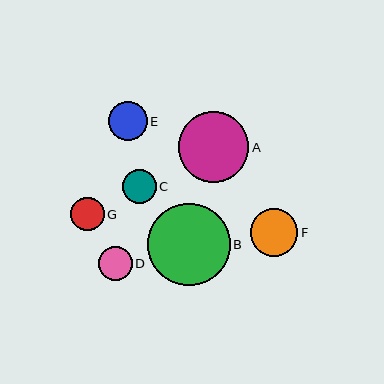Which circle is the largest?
Circle B is the largest with a size of approximately 83 pixels.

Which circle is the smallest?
Circle C is the smallest with a size of approximately 34 pixels.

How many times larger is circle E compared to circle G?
Circle E is approximately 1.2 times the size of circle G.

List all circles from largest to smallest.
From largest to smallest: B, A, F, E, D, G, C.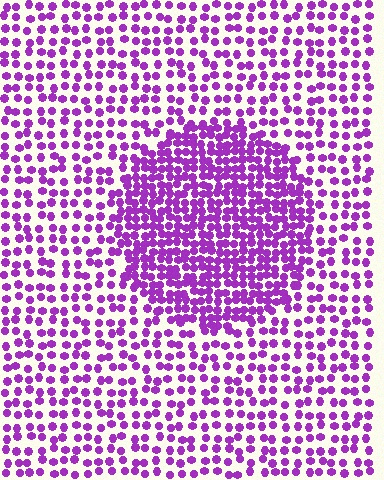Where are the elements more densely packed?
The elements are more densely packed inside the circle boundary.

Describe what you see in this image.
The image contains small purple elements arranged at two different densities. A circle-shaped region is visible where the elements are more densely packed than the surrounding area.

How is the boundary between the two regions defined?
The boundary is defined by a change in element density (approximately 2.0x ratio). All elements are the same color, size, and shape.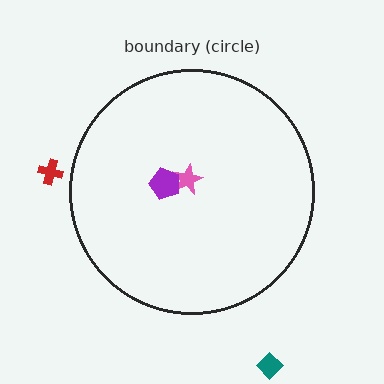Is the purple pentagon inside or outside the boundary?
Inside.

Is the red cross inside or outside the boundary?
Outside.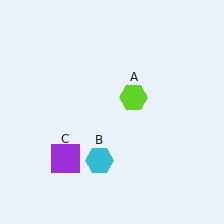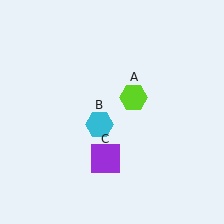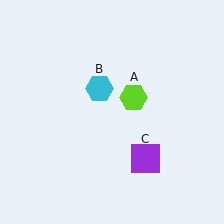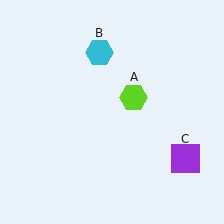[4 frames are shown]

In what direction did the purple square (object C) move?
The purple square (object C) moved right.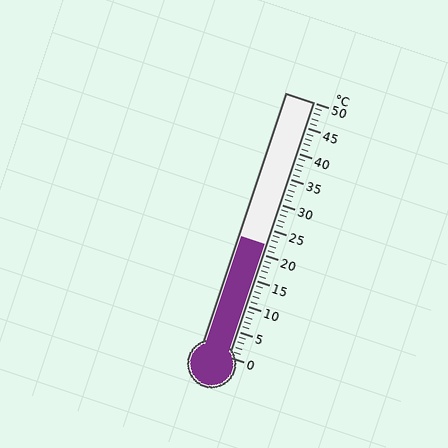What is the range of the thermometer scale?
The thermometer scale ranges from 0°C to 50°C.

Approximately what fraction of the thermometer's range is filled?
The thermometer is filled to approximately 45% of its range.